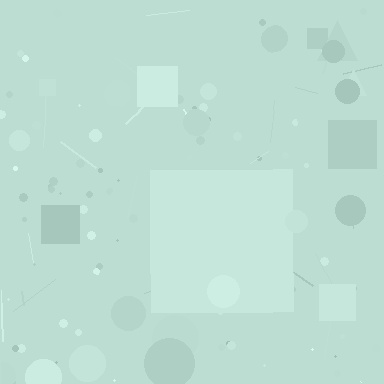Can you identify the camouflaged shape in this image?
The camouflaged shape is a square.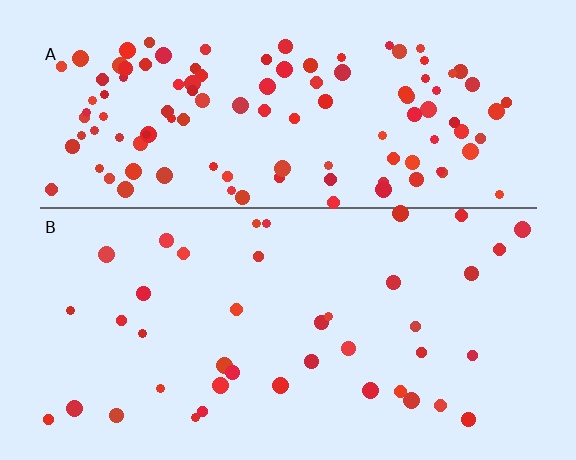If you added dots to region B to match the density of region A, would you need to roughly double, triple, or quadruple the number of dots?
Approximately triple.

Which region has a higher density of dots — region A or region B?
A (the top).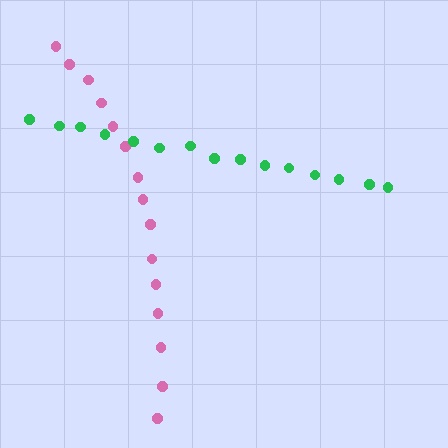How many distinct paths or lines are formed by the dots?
There are 2 distinct paths.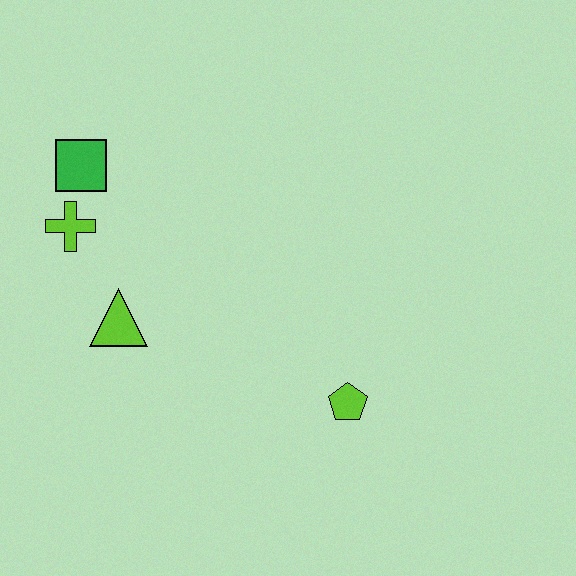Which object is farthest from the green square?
The lime pentagon is farthest from the green square.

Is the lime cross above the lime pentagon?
Yes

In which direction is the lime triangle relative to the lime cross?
The lime triangle is below the lime cross.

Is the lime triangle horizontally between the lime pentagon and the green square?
Yes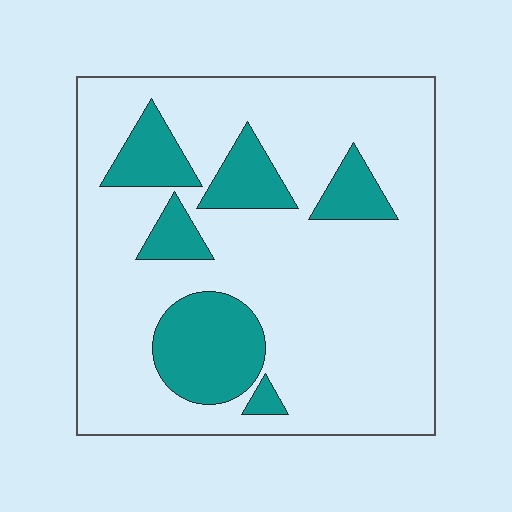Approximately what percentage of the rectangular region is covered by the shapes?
Approximately 20%.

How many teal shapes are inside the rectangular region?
6.